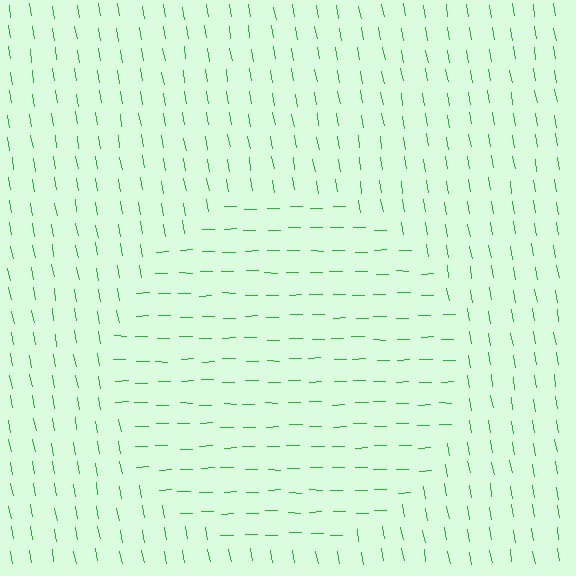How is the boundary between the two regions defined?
The boundary is defined purely by a change in line orientation (approximately 81 degrees difference). All lines are the same color and thickness.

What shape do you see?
I see a circle.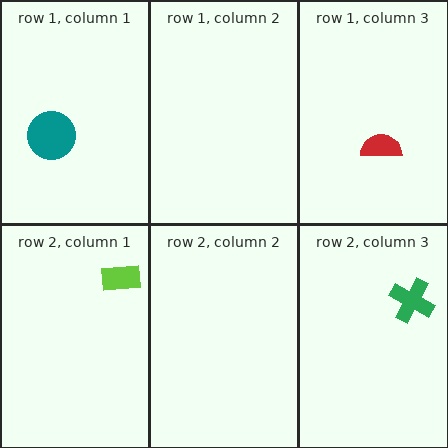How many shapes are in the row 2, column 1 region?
1.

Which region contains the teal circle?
The row 1, column 1 region.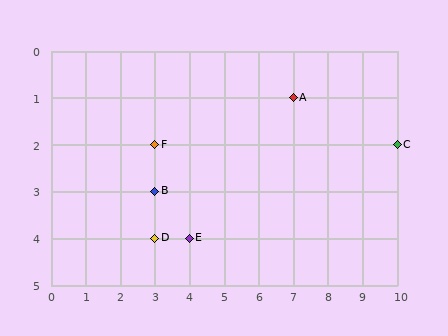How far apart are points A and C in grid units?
Points A and C are 3 columns and 1 row apart (about 3.2 grid units diagonally).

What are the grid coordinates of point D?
Point D is at grid coordinates (3, 4).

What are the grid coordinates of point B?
Point B is at grid coordinates (3, 3).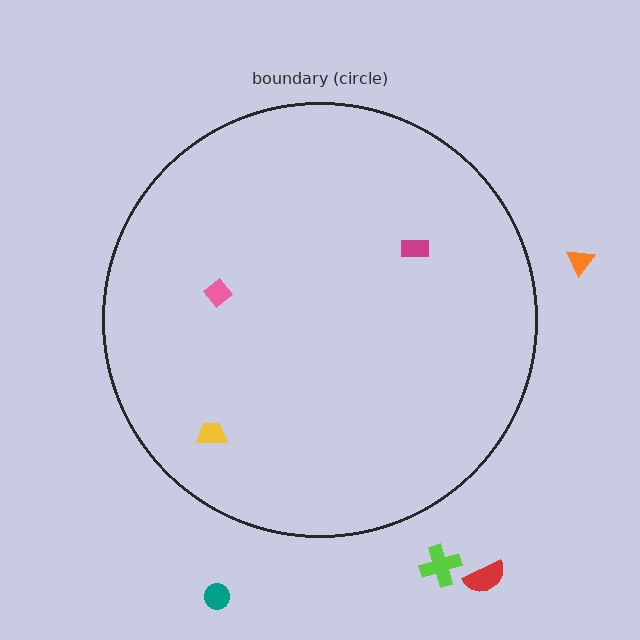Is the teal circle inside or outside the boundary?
Outside.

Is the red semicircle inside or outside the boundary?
Outside.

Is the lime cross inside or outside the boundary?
Outside.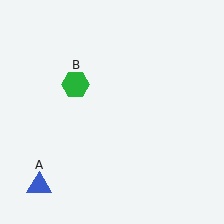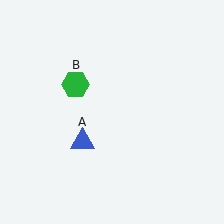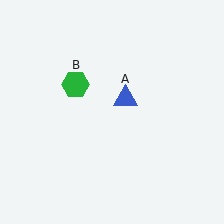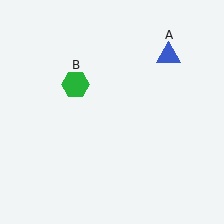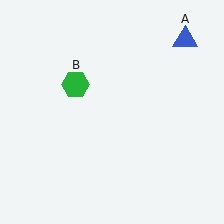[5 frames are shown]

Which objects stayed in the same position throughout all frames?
Green hexagon (object B) remained stationary.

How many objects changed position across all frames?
1 object changed position: blue triangle (object A).